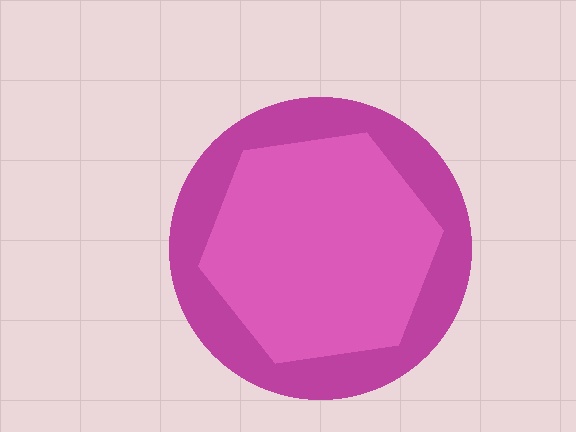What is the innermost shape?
The pink hexagon.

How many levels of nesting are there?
2.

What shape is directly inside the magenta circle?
The pink hexagon.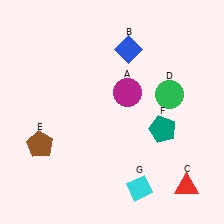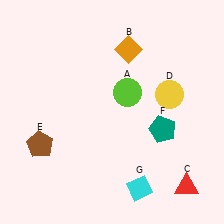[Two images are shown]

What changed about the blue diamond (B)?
In Image 1, B is blue. In Image 2, it changed to orange.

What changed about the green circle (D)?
In Image 1, D is green. In Image 2, it changed to yellow.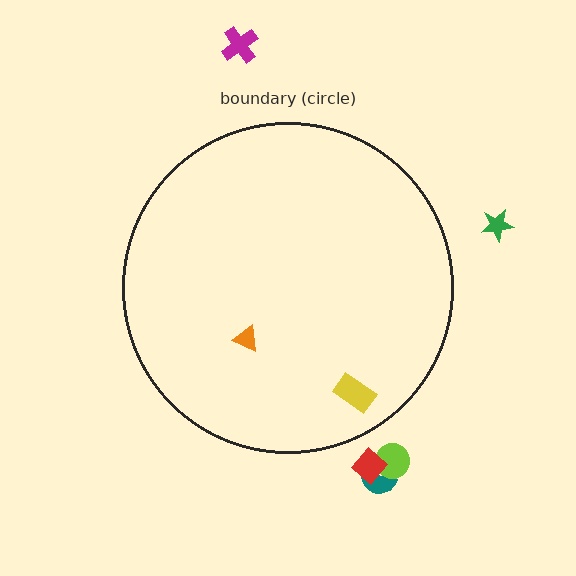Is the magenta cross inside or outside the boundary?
Outside.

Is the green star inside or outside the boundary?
Outside.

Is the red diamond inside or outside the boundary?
Outside.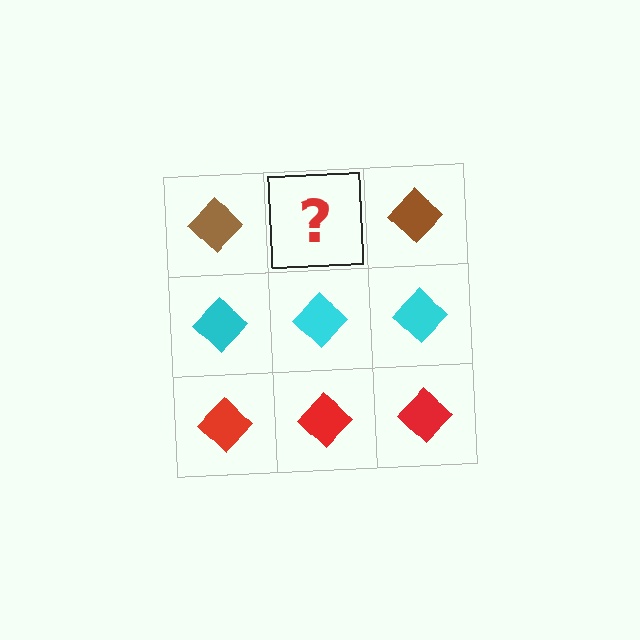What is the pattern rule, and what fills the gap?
The rule is that each row has a consistent color. The gap should be filled with a brown diamond.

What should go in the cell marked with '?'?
The missing cell should contain a brown diamond.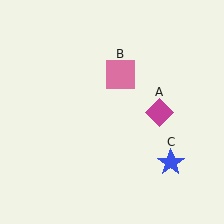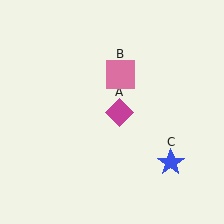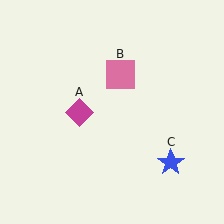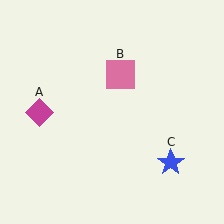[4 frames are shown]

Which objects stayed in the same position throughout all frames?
Pink square (object B) and blue star (object C) remained stationary.